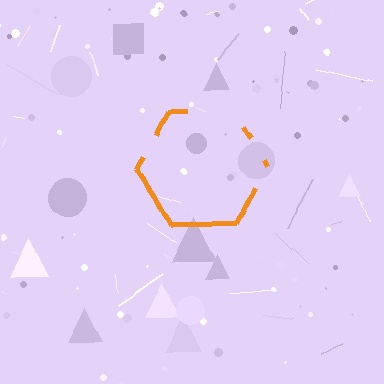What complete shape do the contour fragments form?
The contour fragments form a hexagon.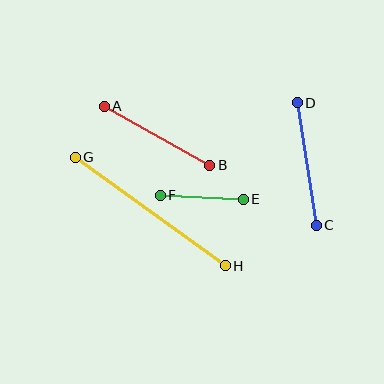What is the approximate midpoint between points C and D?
The midpoint is at approximately (307, 164) pixels.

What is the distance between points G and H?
The distance is approximately 185 pixels.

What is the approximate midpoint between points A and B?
The midpoint is at approximately (157, 136) pixels.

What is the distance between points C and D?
The distance is approximately 124 pixels.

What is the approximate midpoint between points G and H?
The midpoint is at approximately (150, 211) pixels.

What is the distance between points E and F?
The distance is approximately 83 pixels.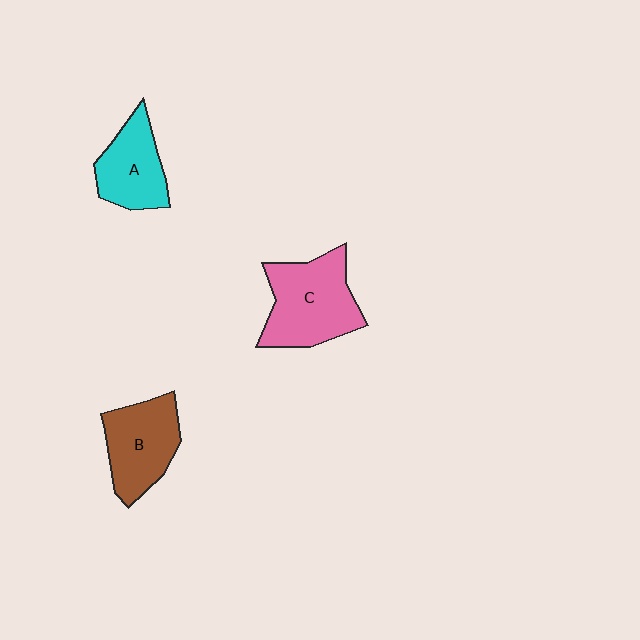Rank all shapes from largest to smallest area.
From largest to smallest: C (pink), B (brown), A (cyan).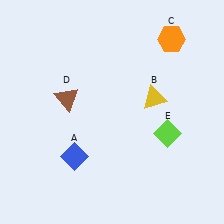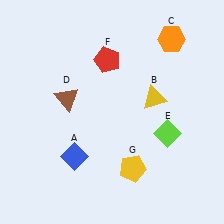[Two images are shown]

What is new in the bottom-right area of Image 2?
A yellow pentagon (G) was added in the bottom-right area of Image 2.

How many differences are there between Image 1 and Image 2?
There are 2 differences between the two images.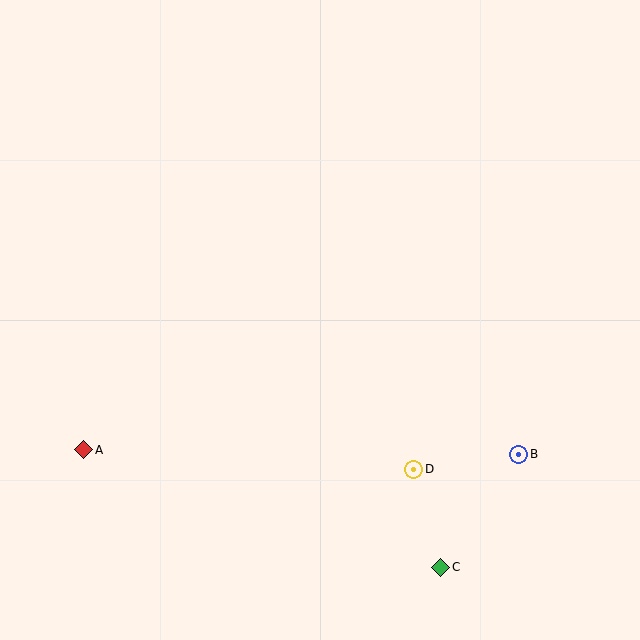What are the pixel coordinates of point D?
Point D is at (414, 469).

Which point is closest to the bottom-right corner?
Point C is closest to the bottom-right corner.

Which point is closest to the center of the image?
Point D at (414, 469) is closest to the center.